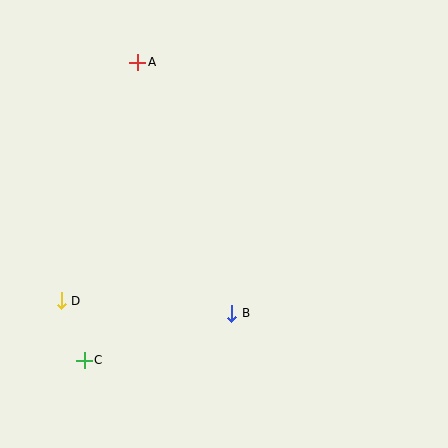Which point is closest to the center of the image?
Point B at (232, 313) is closest to the center.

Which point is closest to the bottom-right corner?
Point B is closest to the bottom-right corner.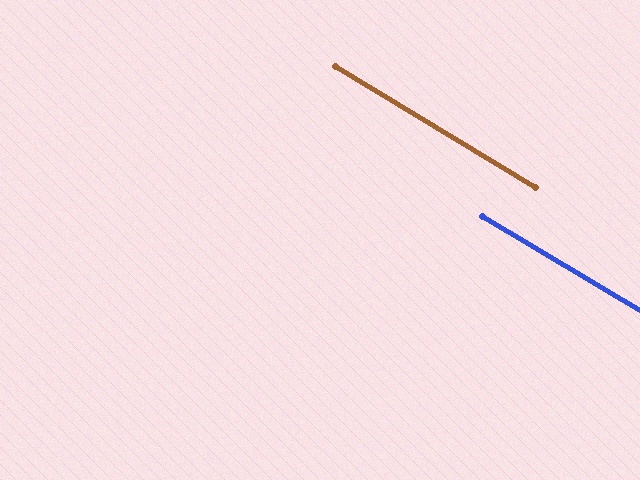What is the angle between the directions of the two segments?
Approximately 0 degrees.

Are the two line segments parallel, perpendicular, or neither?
Parallel — their directions differ by only 0.3°.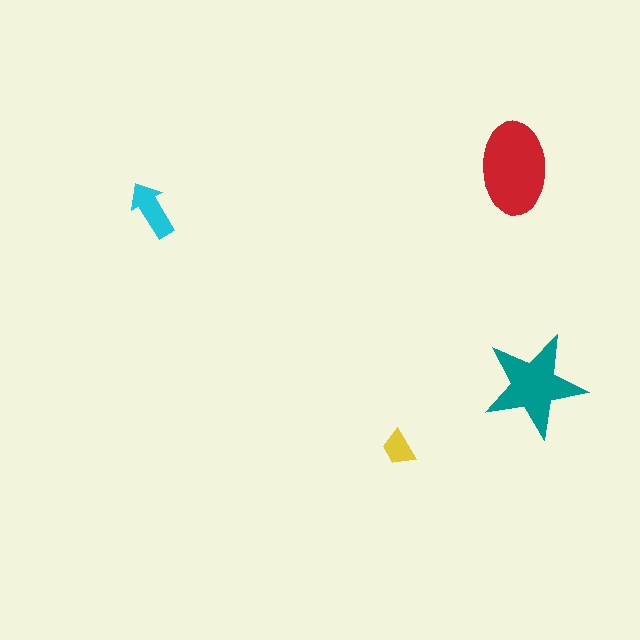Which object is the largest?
The red ellipse.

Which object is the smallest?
The yellow trapezoid.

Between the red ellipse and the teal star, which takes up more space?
The red ellipse.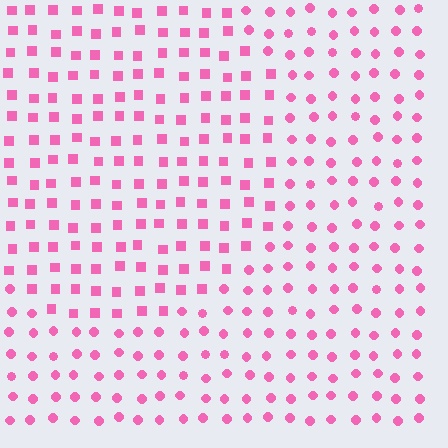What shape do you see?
I see a circle.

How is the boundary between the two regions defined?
The boundary is defined by a change in element shape: squares inside vs. circles outside. All elements share the same color and spacing.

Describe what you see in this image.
The image is filled with small pink elements arranged in a uniform grid. A circle-shaped region contains squares, while the surrounding area contains circles. The boundary is defined purely by the change in element shape.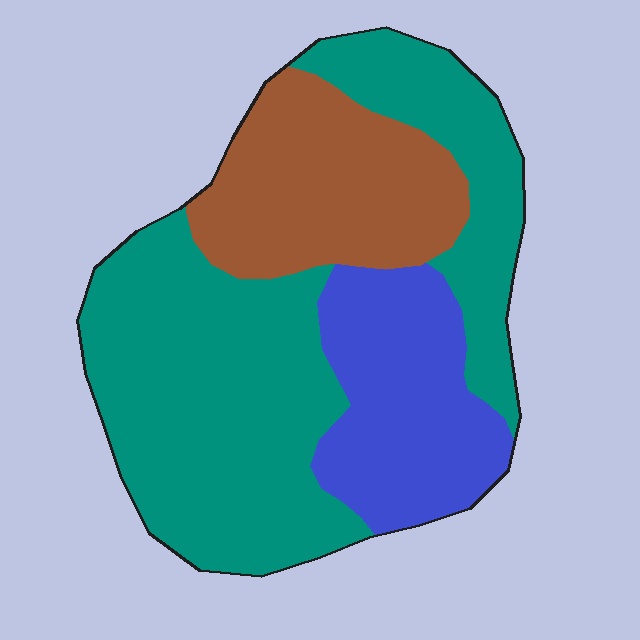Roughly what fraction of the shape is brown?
Brown takes up between a sixth and a third of the shape.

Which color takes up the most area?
Teal, at roughly 55%.